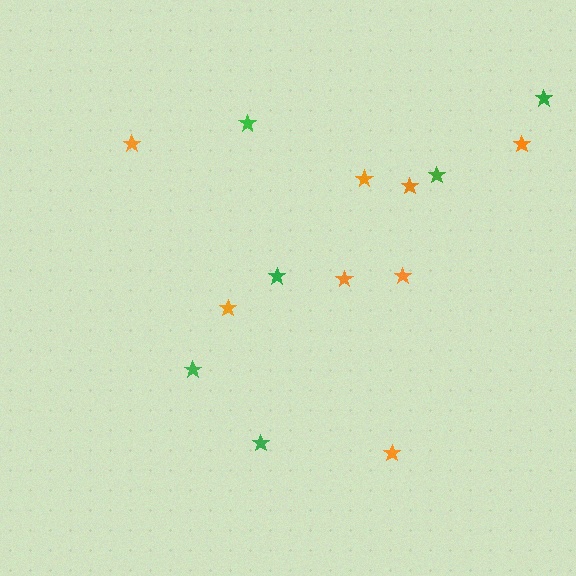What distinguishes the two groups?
There are 2 groups: one group of orange stars (8) and one group of green stars (6).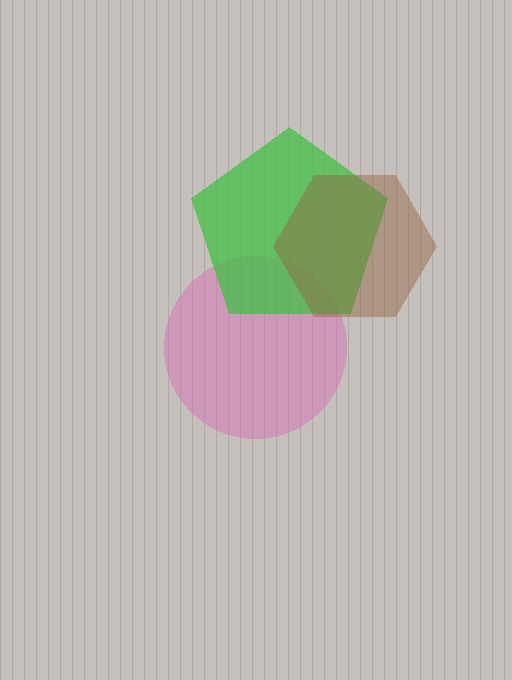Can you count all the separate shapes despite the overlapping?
Yes, there are 3 separate shapes.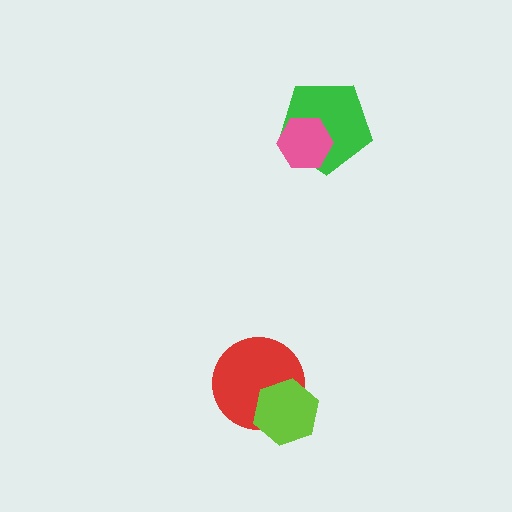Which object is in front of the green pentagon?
The pink hexagon is in front of the green pentagon.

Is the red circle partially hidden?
Yes, it is partially covered by another shape.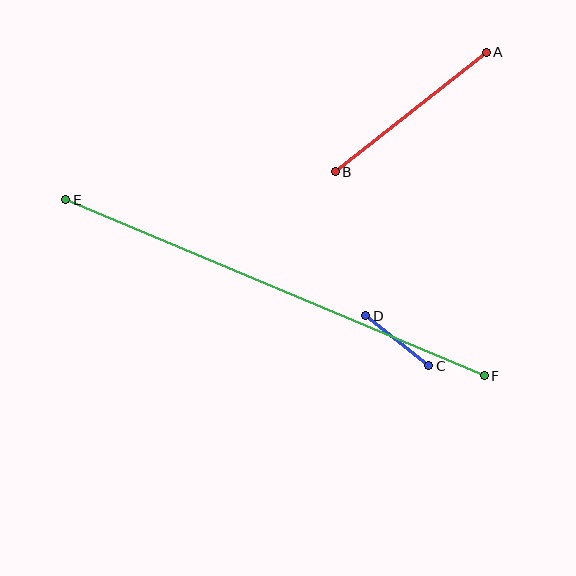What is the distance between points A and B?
The distance is approximately 192 pixels.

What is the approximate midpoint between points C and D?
The midpoint is at approximately (397, 341) pixels.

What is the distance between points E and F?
The distance is approximately 454 pixels.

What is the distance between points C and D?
The distance is approximately 80 pixels.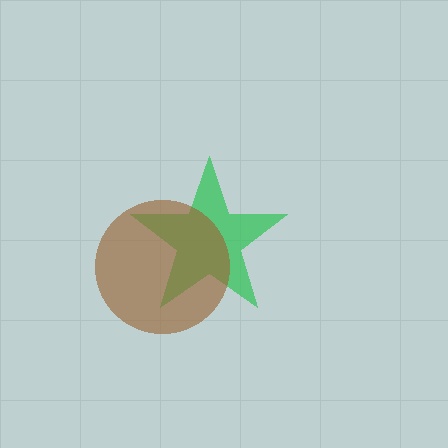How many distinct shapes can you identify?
There are 2 distinct shapes: a green star, a brown circle.